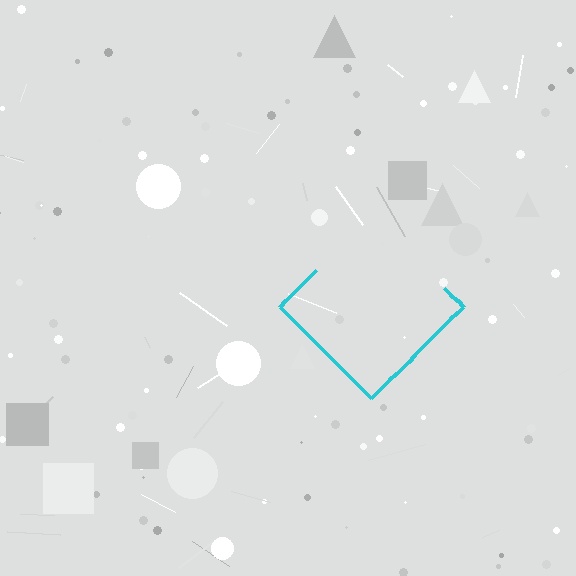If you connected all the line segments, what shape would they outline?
They would outline a diamond.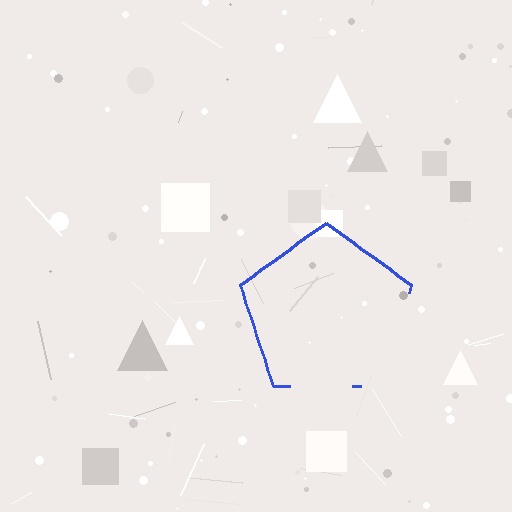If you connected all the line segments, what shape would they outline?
They would outline a pentagon.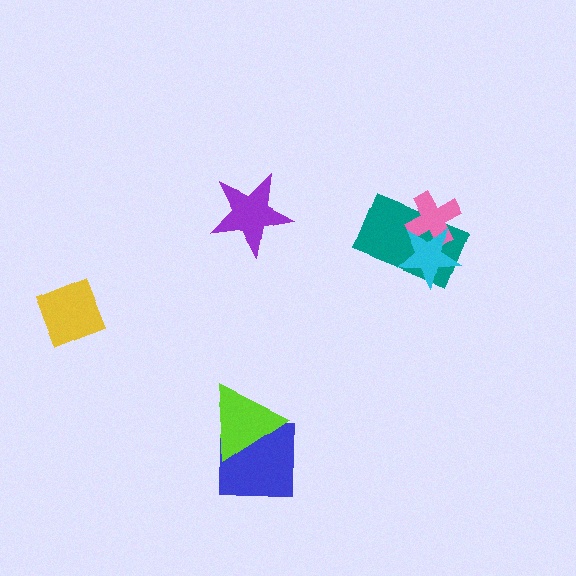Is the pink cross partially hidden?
Yes, it is partially covered by another shape.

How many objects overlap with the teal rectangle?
2 objects overlap with the teal rectangle.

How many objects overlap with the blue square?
1 object overlaps with the blue square.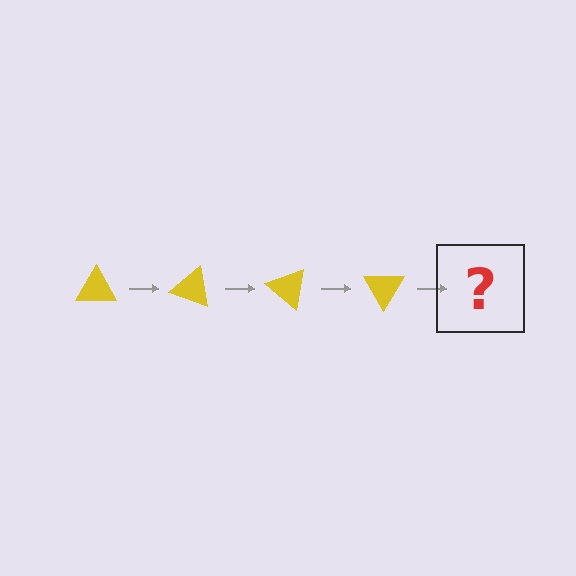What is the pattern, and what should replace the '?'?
The pattern is that the triangle rotates 20 degrees each step. The '?' should be a yellow triangle rotated 80 degrees.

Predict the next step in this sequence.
The next step is a yellow triangle rotated 80 degrees.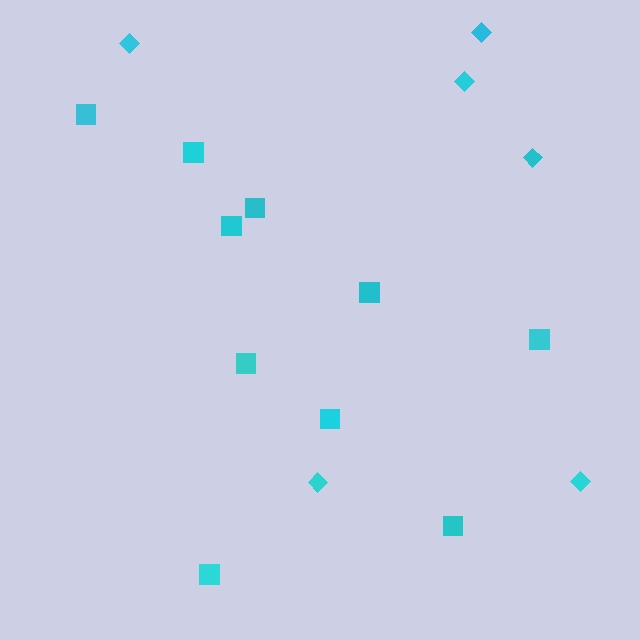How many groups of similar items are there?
There are 2 groups: one group of diamonds (6) and one group of squares (10).